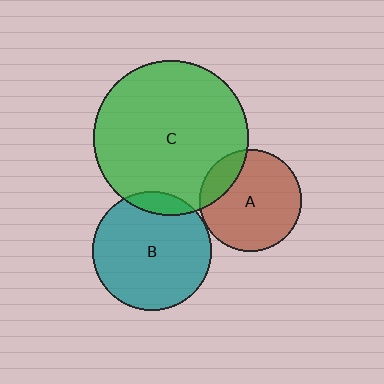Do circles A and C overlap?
Yes.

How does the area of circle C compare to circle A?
Approximately 2.3 times.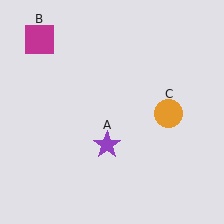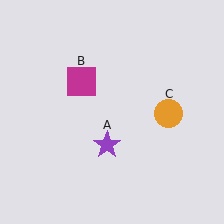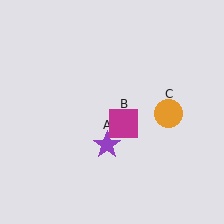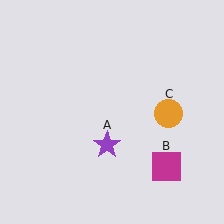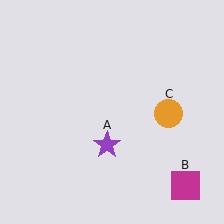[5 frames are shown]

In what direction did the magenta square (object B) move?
The magenta square (object B) moved down and to the right.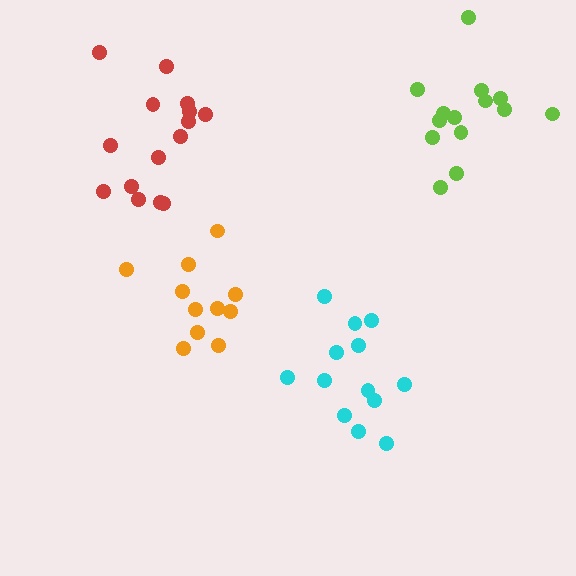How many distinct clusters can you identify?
There are 4 distinct clusters.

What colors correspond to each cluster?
The clusters are colored: orange, cyan, red, lime.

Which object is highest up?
The lime cluster is topmost.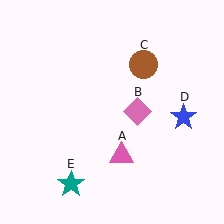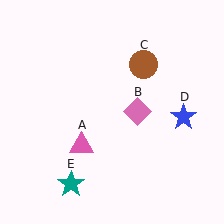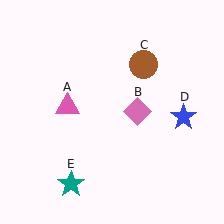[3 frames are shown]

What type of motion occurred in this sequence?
The pink triangle (object A) rotated clockwise around the center of the scene.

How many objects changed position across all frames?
1 object changed position: pink triangle (object A).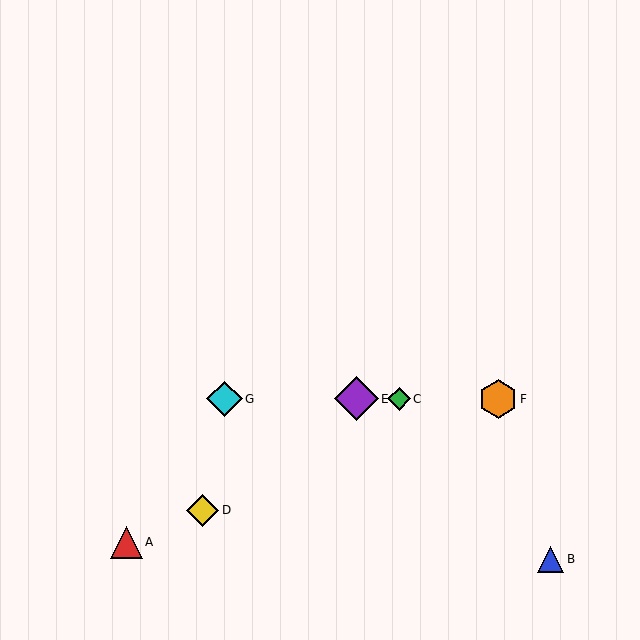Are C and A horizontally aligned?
No, C is at y≈399 and A is at y≈542.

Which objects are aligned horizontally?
Objects C, E, F, G are aligned horizontally.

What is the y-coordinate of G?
Object G is at y≈399.